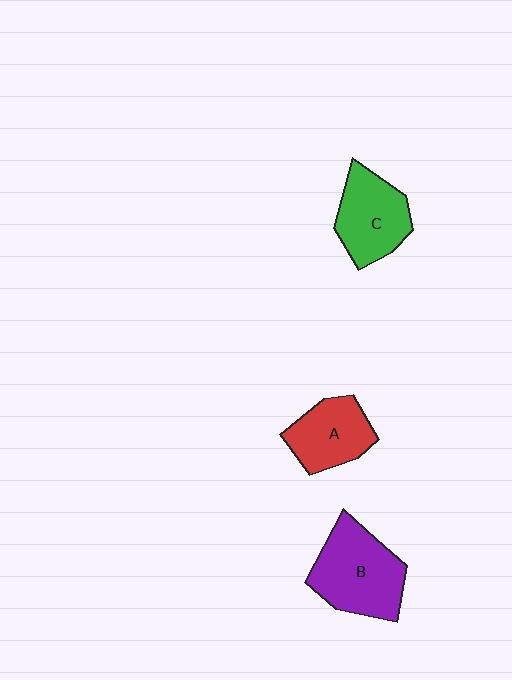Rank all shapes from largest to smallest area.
From largest to smallest: B (purple), C (green), A (red).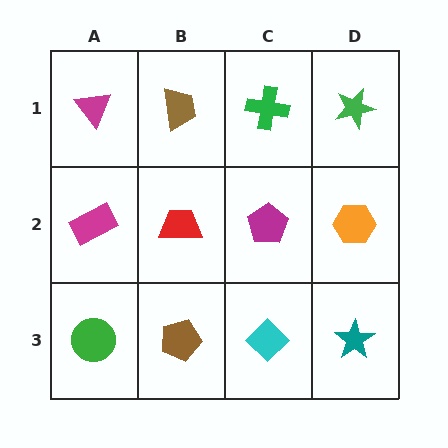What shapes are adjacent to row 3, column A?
A magenta rectangle (row 2, column A), a brown pentagon (row 3, column B).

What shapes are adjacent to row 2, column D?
A green star (row 1, column D), a teal star (row 3, column D), a magenta pentagon (row 2, column C).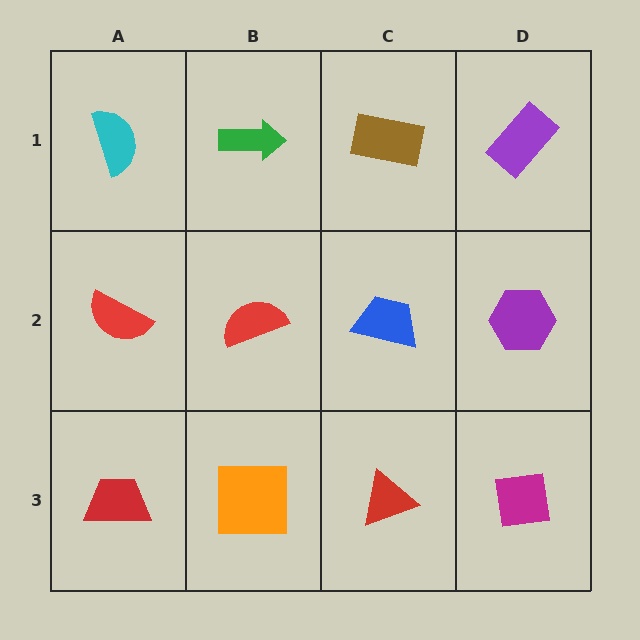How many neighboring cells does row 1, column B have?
3.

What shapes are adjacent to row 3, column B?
A red semicircle (row 2, column B), a red trapezoid (row 3, column A), a red triangle (row 3, column C).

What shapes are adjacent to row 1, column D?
A purple hexagon (row 2, column D), a brown rectangle (row 1, column C).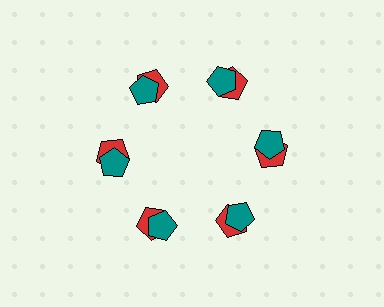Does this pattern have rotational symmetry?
Yes, this pattern has 6-fold rotational symmetry. It looks the same after rotating 60 degrees around the center.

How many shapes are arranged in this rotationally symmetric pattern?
There are 12 shapes, arranged in 6 groups of 2.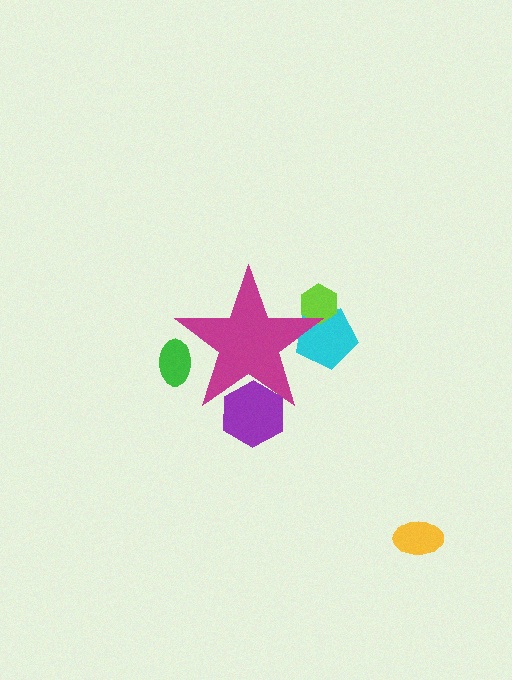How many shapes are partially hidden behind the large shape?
4 shapes are partially hidden.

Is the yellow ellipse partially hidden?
No, the yellow ellipse is fully visible.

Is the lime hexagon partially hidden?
Yes, the lime hexagon is partially hidden behind the magenta star.